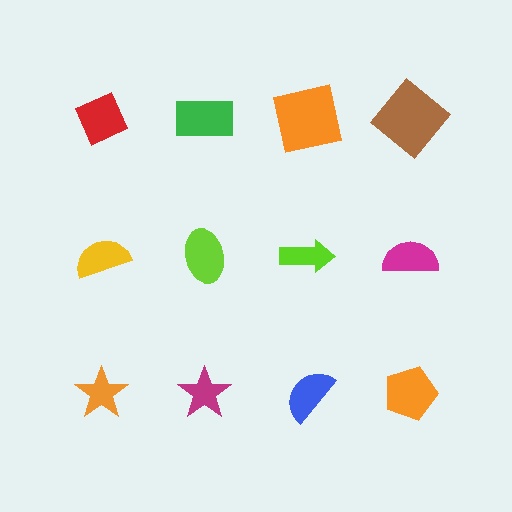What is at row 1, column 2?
A green rectangle.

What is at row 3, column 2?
A magenta star.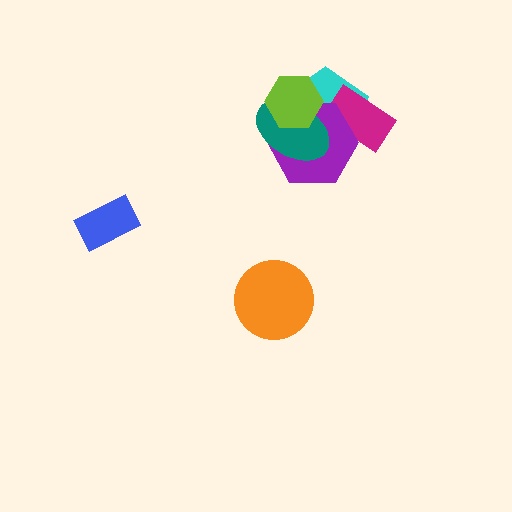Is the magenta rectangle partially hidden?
Yes, it is partially covered by another shape.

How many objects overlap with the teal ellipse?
3 objects overlap with the teal ellipse.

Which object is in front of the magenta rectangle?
The purple hexagon is in front of the magenta rectangle.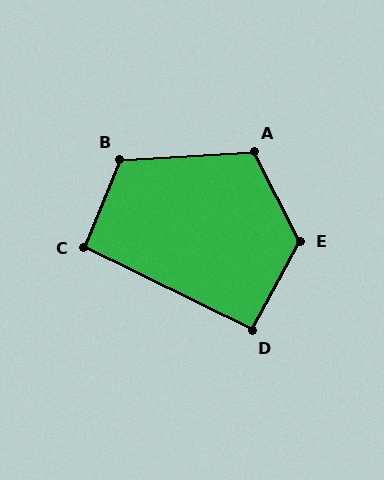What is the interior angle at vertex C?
Approximately 94 degrees (approximately right).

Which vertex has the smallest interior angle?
D, at approximately 92 degrees.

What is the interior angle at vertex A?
Approximately 114 degrees (obtuse).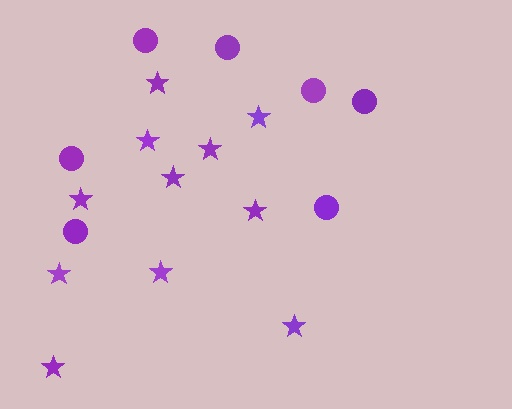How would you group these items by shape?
There are 2 groups: one group of circles (7) and one group of stars (11).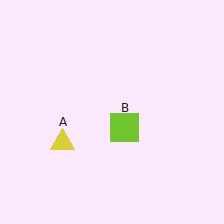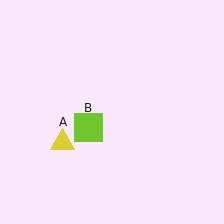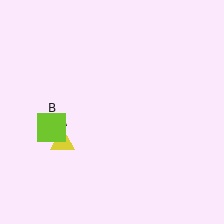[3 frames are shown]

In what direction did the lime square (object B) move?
The lime square (object B) moved left.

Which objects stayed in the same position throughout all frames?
Yellow triangle (object A) remained stationary.